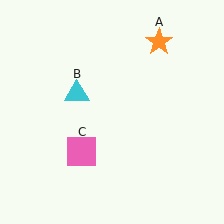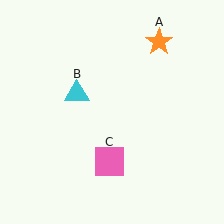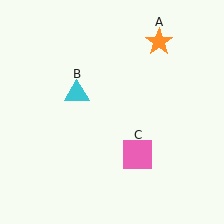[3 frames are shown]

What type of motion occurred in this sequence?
The pink square (object C) rotated counterclockwise around the center of the scene.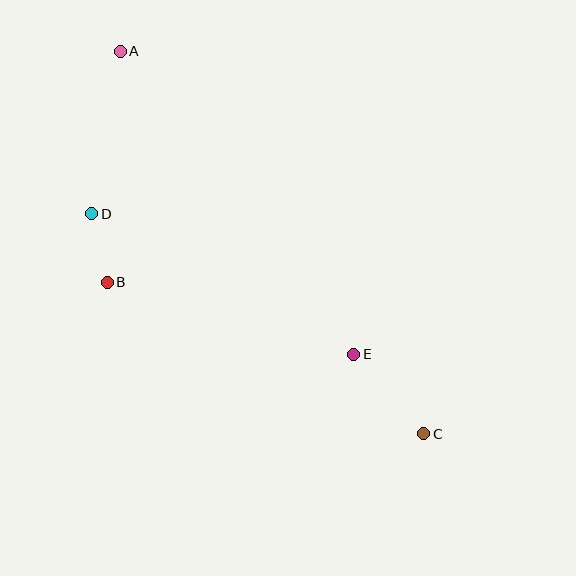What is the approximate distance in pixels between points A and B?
The distance between A and B is approximately 231 pixels.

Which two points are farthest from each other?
Points A and C are farthest from each other.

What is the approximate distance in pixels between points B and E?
The distance between B and E is approximately 257 pixels.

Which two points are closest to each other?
Points B and D are closest to each other.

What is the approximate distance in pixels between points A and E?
The distance between A and E is approximately 383 pixels.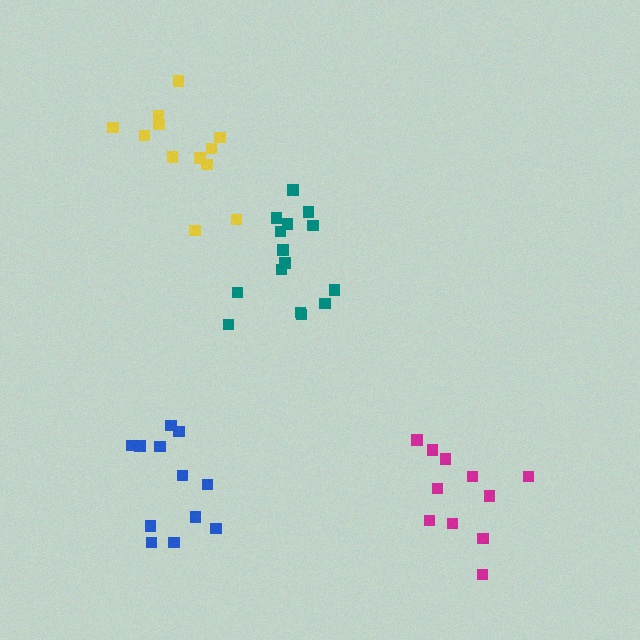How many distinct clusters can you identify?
There are 4 distinct clusters.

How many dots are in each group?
Group 1: 12 dots, Group 2: 15 dots, Group 3: 12 dots, Group 4: 11 dots (50 total).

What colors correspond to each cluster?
The clusters are colored: yellow, teal, blue, magenta.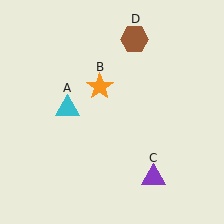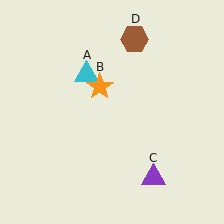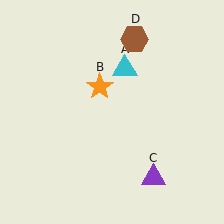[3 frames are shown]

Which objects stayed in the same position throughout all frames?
Orange star (object B) and purple triangle (object C) and brown hexagon (object D) remained stationary.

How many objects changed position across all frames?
1 object changed position: cyan triangle (object A).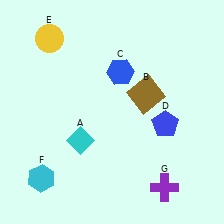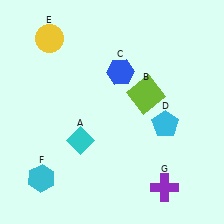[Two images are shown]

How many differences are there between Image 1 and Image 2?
There are 2 differences between the two images.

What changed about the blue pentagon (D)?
In Image 1, D is blue. In Image 2, it changed to cyan.